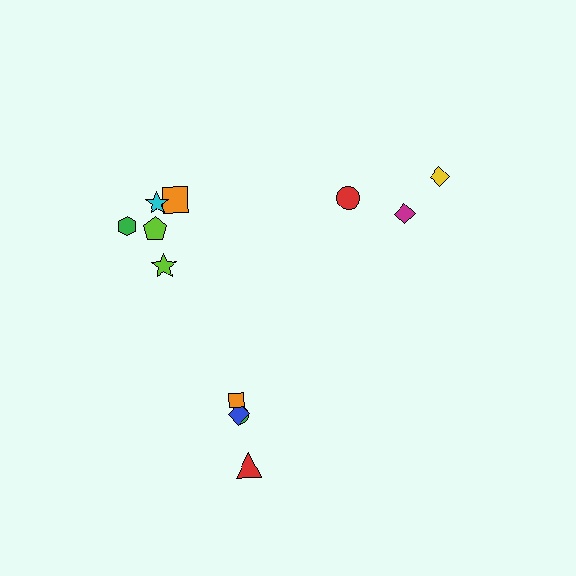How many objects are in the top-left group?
There are 5 objects.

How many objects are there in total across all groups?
There are 12 objects.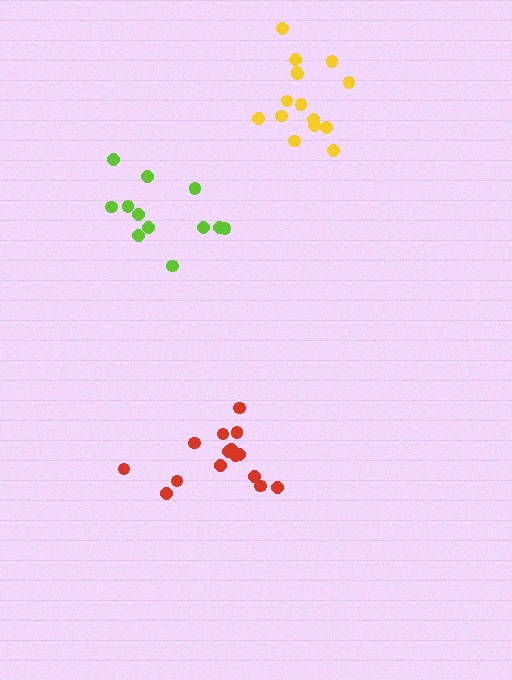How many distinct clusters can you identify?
There are 3 distinct clusters.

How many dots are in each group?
Group 1: 12 dots, Group 2: 15 dots, Group 3: 15 dots (42 total).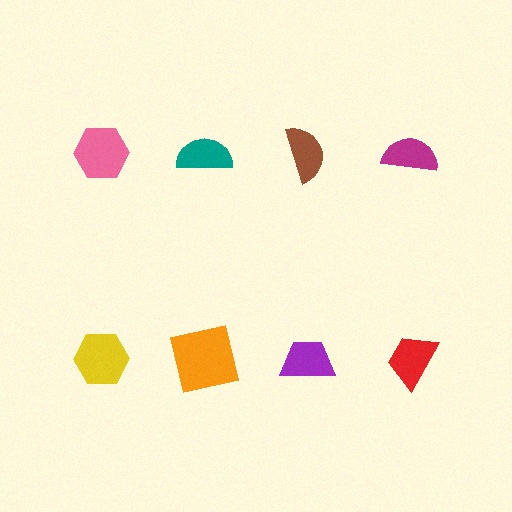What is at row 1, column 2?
A teal semicircle.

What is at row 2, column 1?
A yellow hexagon.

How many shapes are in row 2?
4 shapes.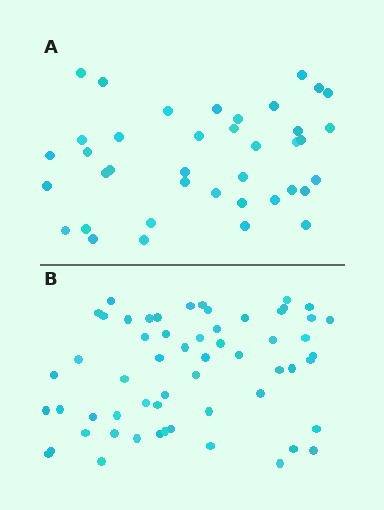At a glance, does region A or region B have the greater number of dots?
Region B (the bottom region) has more dots.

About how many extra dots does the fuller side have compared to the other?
Region B has approximately 20 more dots than region A.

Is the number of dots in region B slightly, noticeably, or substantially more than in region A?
Region B has substantially more. The ratio is roughly 1.5 to 1.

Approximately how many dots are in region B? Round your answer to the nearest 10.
About 60 dots. (The exact count is 58, which rounds to 60.)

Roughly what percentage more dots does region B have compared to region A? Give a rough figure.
About 50% more.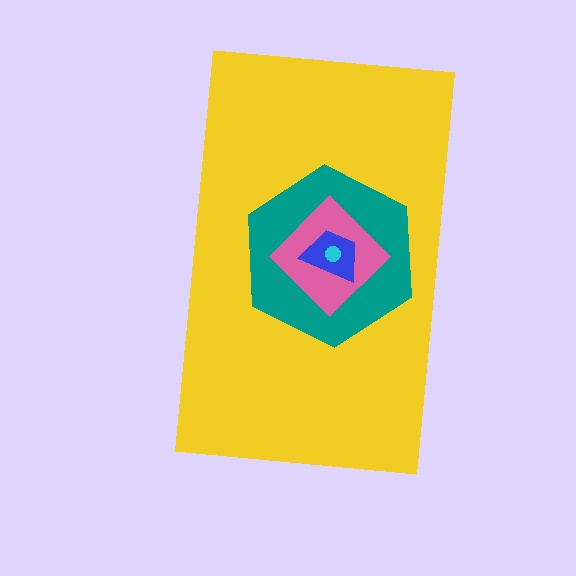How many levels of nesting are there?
5.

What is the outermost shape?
The yellow rectangle.